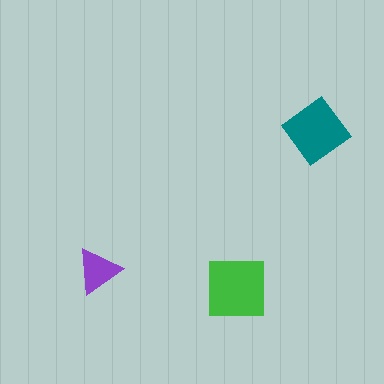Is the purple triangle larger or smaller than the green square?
Smaller.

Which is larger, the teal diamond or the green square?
The green square.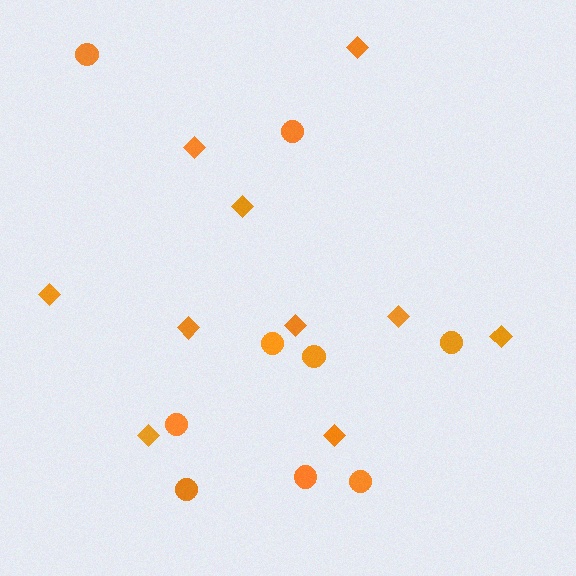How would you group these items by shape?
There are 2 groups: one group of circles (9) and one group of diamonds (10).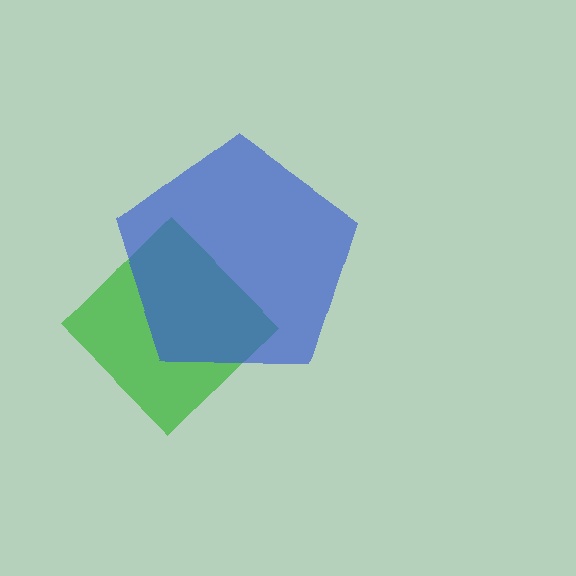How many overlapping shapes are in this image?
There are 2 overlapping shapes in the image.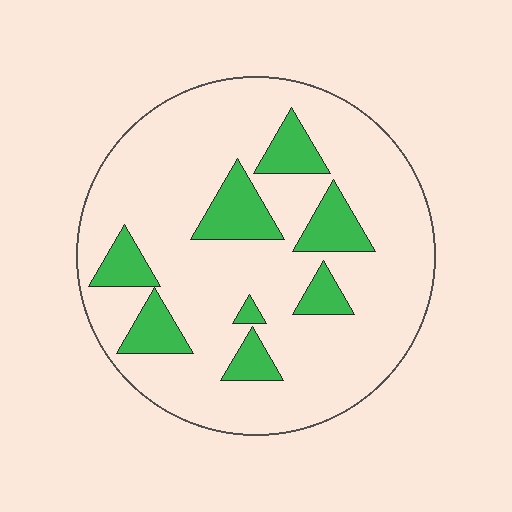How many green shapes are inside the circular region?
8.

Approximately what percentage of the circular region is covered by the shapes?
Approximately 20%.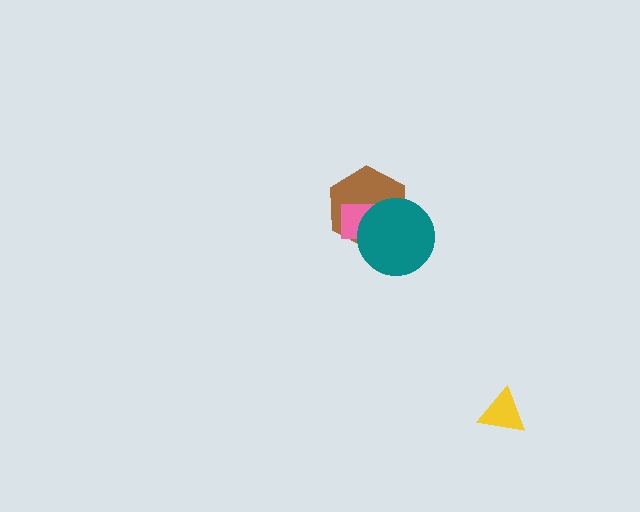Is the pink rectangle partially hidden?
Yes, it is partially covered by another shape.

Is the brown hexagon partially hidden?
Yes, it is partially covered by another shape.